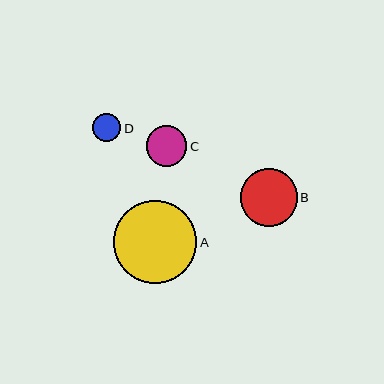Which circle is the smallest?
Circle D is the smallest with a size of approximately 28 pixels.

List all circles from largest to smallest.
From largest to smallest: A, B, C, D.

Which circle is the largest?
Circle A is the largest with a size of approximately 83 pixels.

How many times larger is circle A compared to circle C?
Circle A is approximately 2.0 times the size of circle C.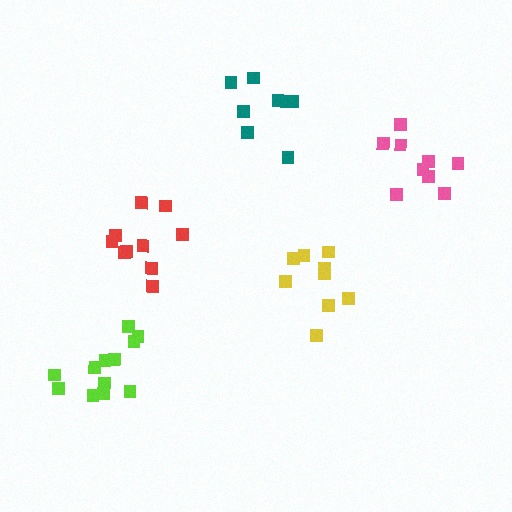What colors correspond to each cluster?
The clusters are colored: yellow, teal, lime, red, pink.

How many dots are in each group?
Group 1: 9 dots, Group 2: 8 dots, Group 3: 12 dots, Group 4: 10 dots, Group 5: 9 dots (48 total).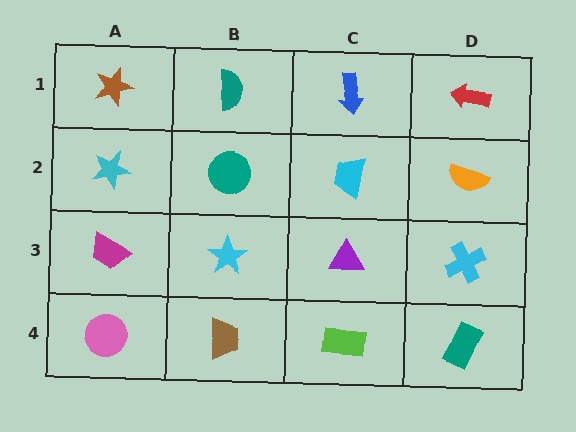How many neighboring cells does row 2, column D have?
3.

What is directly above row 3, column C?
A cyan trapezoid.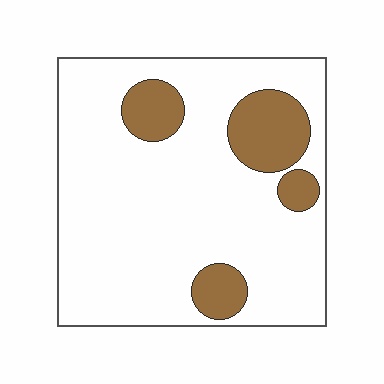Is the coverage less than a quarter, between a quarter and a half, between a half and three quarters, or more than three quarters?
Less than a quarter.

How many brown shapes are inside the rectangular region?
4.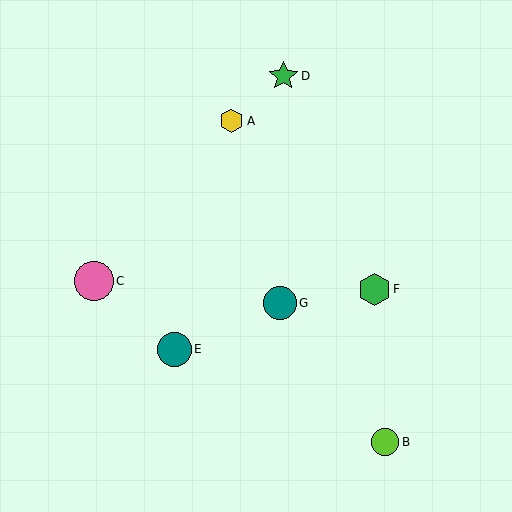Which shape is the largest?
The pink circle (labeled C) is the largest.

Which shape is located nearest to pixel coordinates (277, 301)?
The teal circle (labeled G) at (280, 303) is nearest to that location.